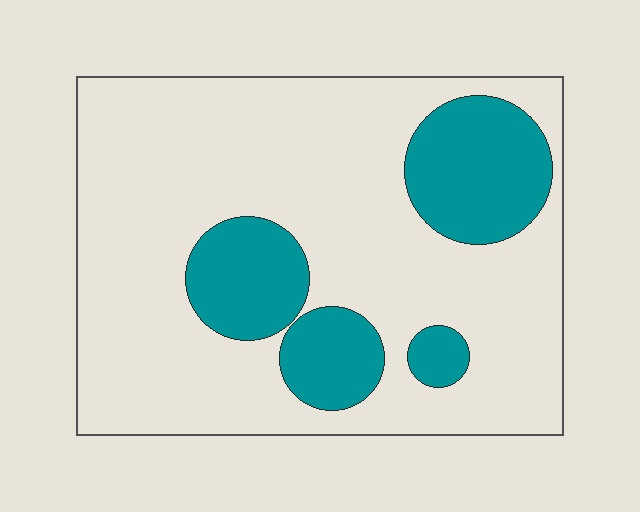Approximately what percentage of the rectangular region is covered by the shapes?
Approximately 25%.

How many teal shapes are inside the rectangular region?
4.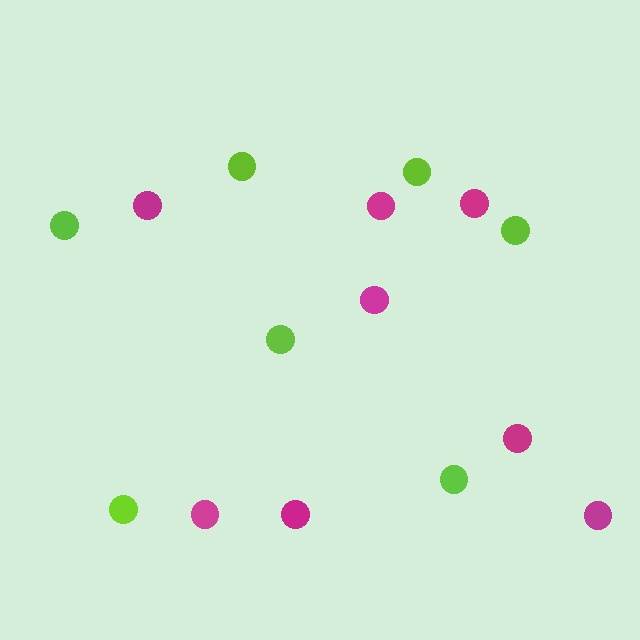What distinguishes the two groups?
There are 2 groups: one group of lime circles (7) and one group of magenta circles (8).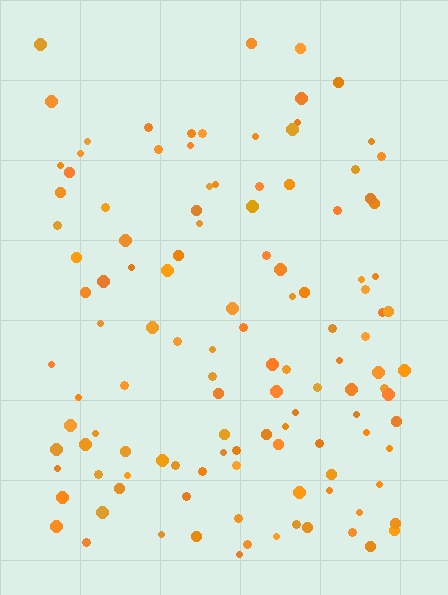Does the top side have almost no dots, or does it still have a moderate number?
Still a moderate number, just noticeably fewer than the bottom.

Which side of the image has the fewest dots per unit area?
The top.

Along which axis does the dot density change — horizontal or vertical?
Vertical.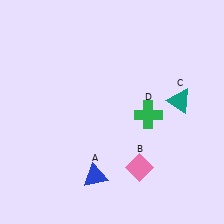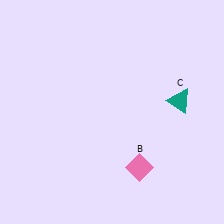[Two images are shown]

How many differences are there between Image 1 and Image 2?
There are 2 differences between the two images.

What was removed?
The blue triangle (A), the green cross (D) were removed in Image 2.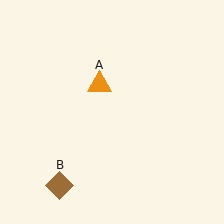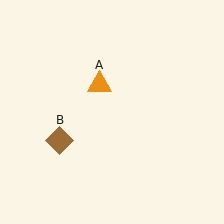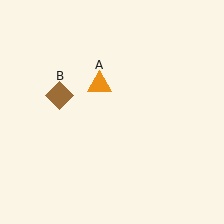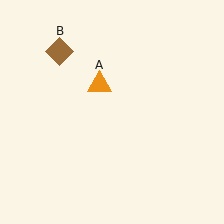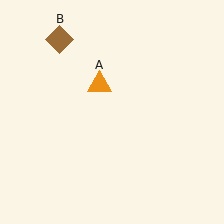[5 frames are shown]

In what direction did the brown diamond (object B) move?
The brown diamond (object B) moved up.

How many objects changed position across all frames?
1 object changed position: brown diamond (object B).